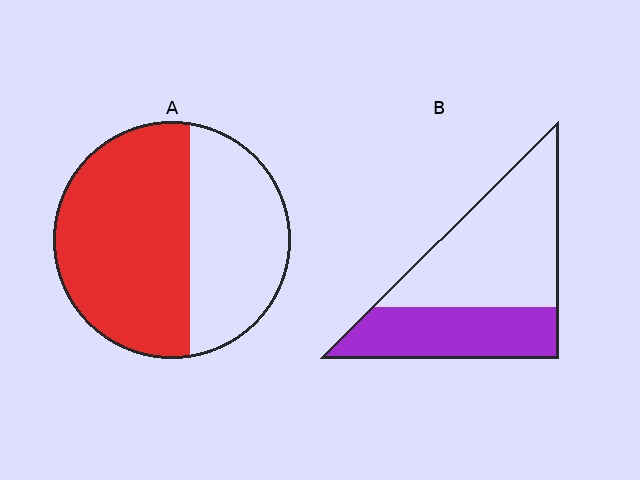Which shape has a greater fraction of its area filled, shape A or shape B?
Shape A.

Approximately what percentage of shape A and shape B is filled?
A is approximately 60% and B is approximately 40%.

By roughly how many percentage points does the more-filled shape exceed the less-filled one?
By roughly 20 percentage points (A over B).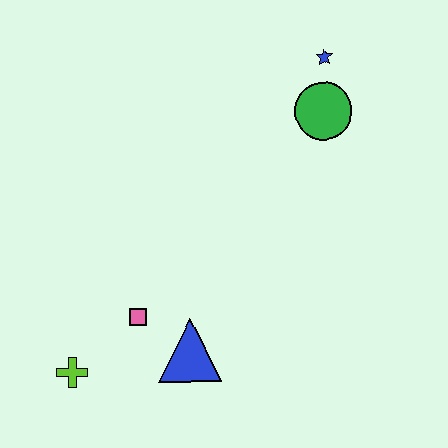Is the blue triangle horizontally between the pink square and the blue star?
Yes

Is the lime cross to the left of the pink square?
Yes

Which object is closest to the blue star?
The green circle is closest to the blue star.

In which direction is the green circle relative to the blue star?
The green circle is below the blue star.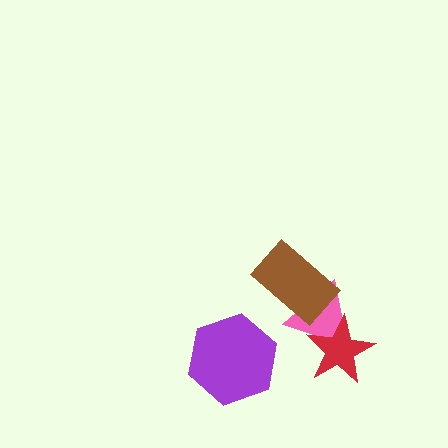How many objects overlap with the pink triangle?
2 objects overlap with the pink triangle.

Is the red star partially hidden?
No, no other shape covers it.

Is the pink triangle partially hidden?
Yes, it is partially covered by another shape.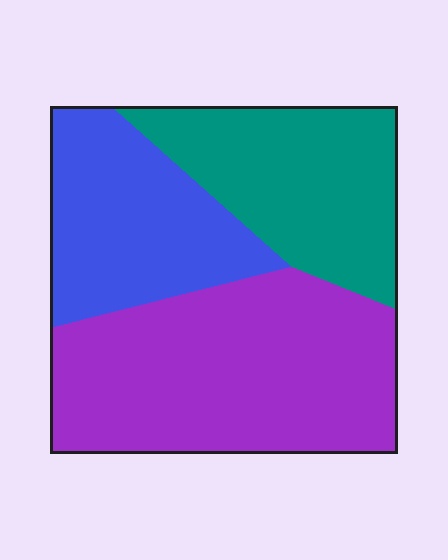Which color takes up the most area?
Purple, at roughly 45%.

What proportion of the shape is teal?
Teal covers about 30% of the shape.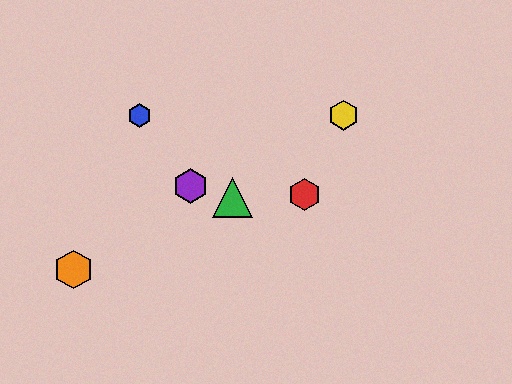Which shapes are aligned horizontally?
The blue hexagon, the yellow hexagon are aligned horizontally.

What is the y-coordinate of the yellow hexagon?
The yellow hexagon is at y≈115.